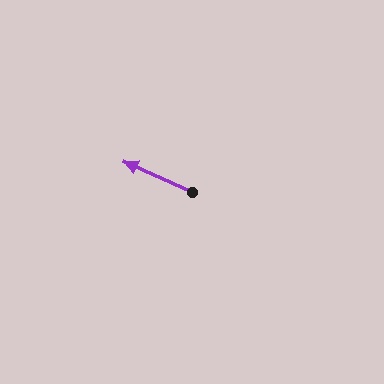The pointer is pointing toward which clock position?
Roughly 10 o'clock.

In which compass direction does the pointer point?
Northwest.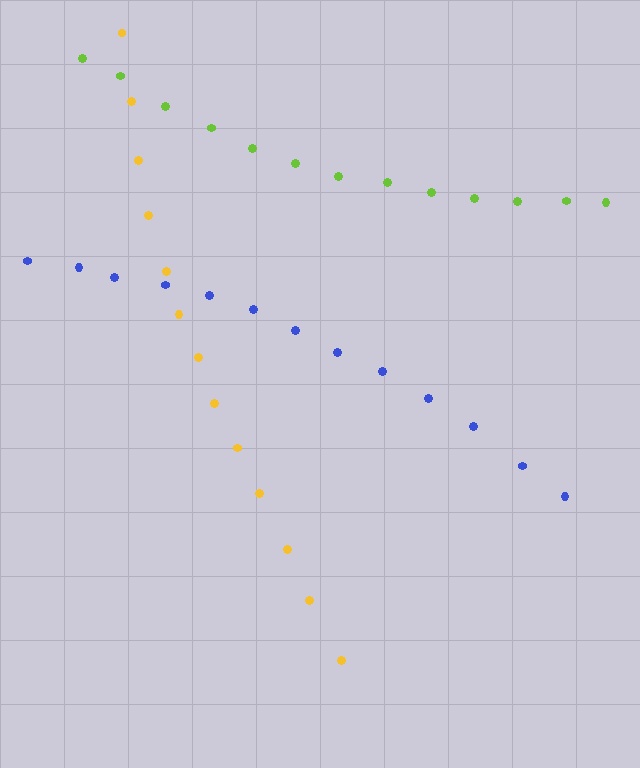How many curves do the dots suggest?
There are 3 distinct paths.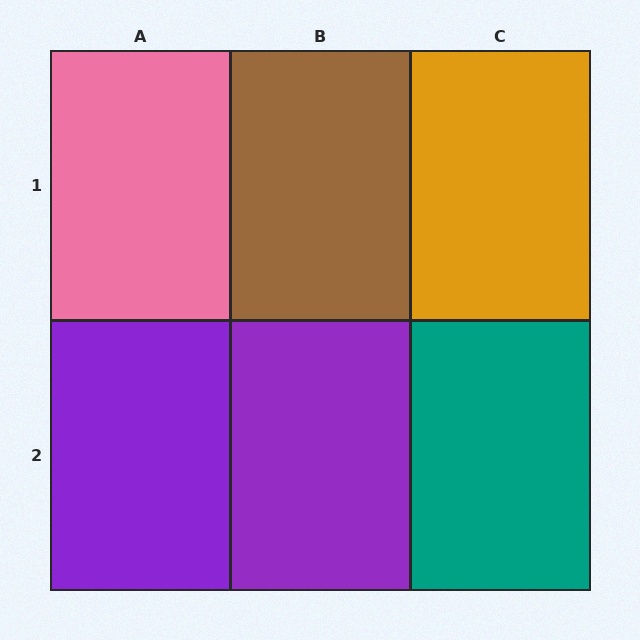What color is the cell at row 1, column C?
Orange.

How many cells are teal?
1 cell is teal.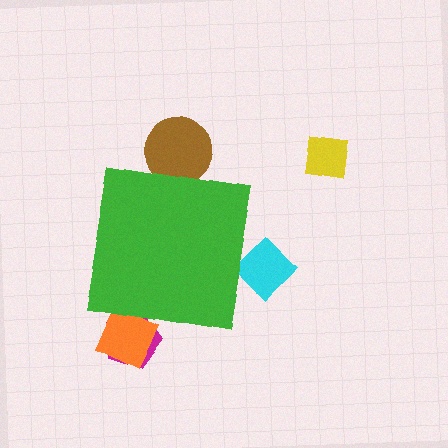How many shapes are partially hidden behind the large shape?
4 shapes are partially hidden.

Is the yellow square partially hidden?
No, the yellow square is fully visible.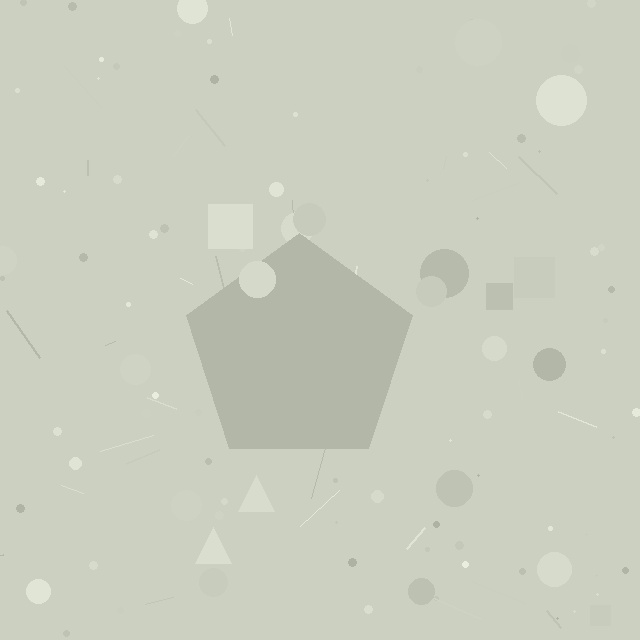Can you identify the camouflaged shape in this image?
The camouflaged shape is a pentagon.